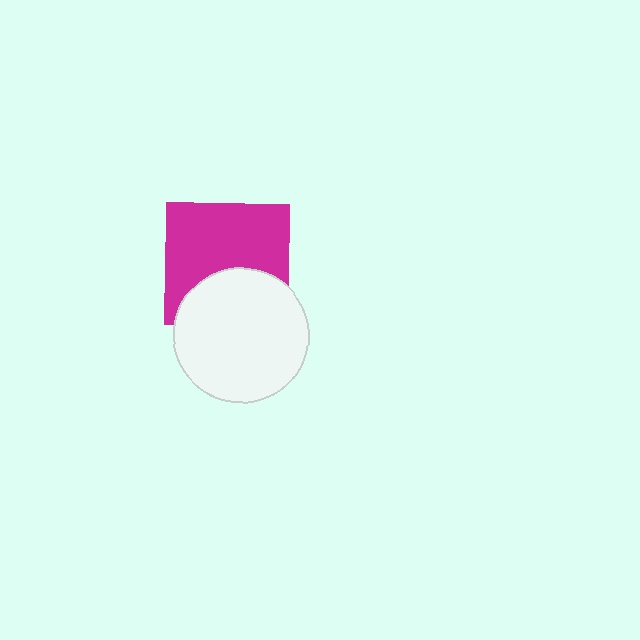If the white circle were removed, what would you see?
You would see the complete magenta square.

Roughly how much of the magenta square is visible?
About half of it is visible (roughly 64%).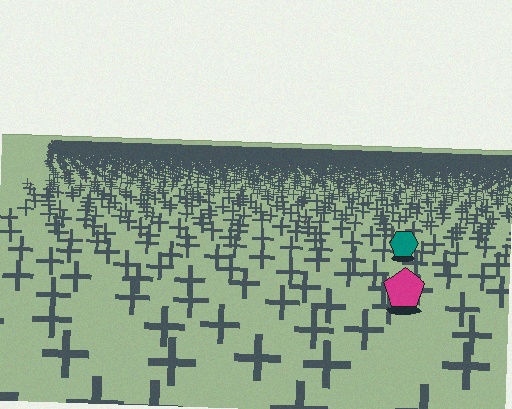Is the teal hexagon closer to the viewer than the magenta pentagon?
No. The magenta pentagon is closer — you can tell from the texture gradient: the ground texture is coarser near it.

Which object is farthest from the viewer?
The teal hexagon is farthest from the viewer. It appears smaller and the ground texture around it is denser.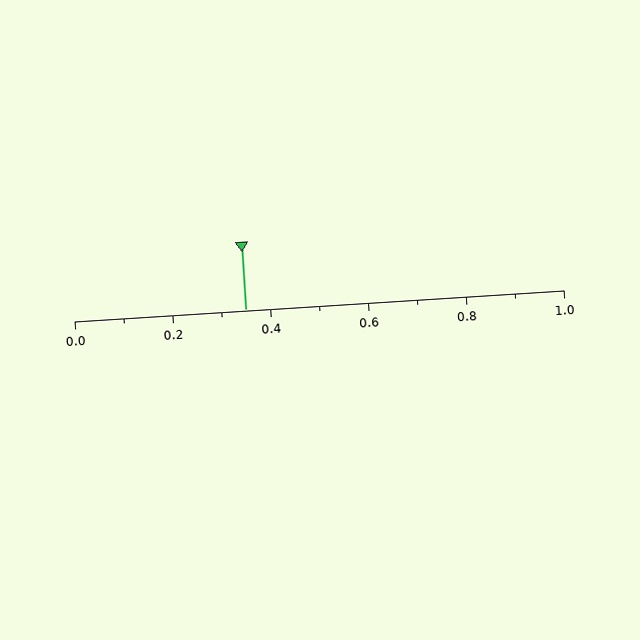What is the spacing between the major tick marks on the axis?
The major ticks are spaced 0.2 apart.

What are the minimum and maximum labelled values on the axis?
The axis runs from 0.0 to 1.0.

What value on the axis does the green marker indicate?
The marker indicates approximately 0.35.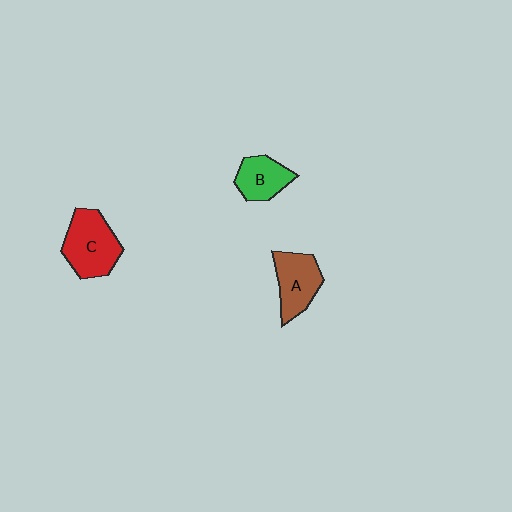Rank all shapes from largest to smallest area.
From largest to smallest: C (red), A (brown), B (green).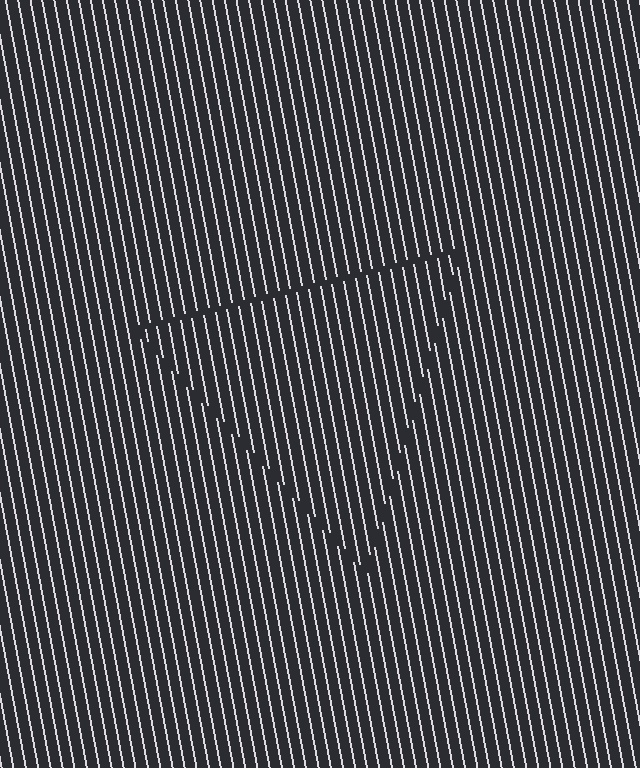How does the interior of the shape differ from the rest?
The interior of the shape contains the same grating, shifted by half a period — the contour is defined by the phase discontinuity where line-ends from the inner and outer gratings abut.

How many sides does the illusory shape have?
3 sides — the line-ends trace a triangle.